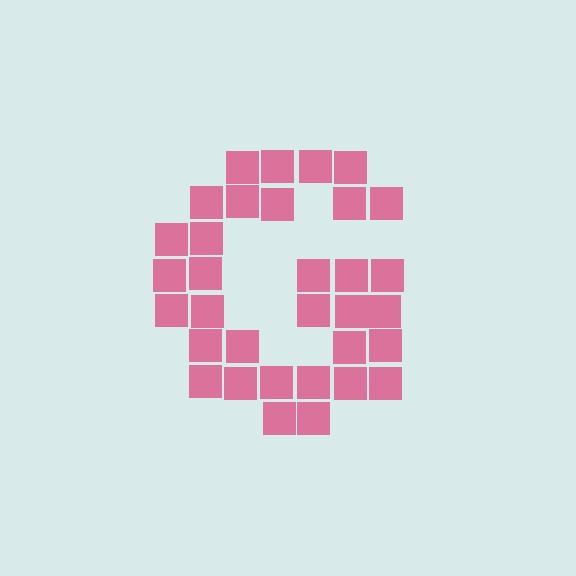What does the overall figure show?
The overall figure shows the letter G.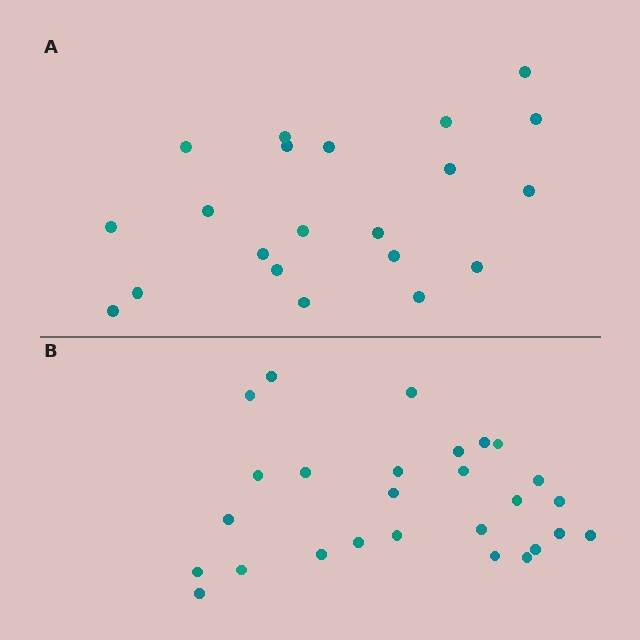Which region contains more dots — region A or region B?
Region B (the bottom region) has more dots.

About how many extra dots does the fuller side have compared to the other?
Region B has about 6 more dots than region A.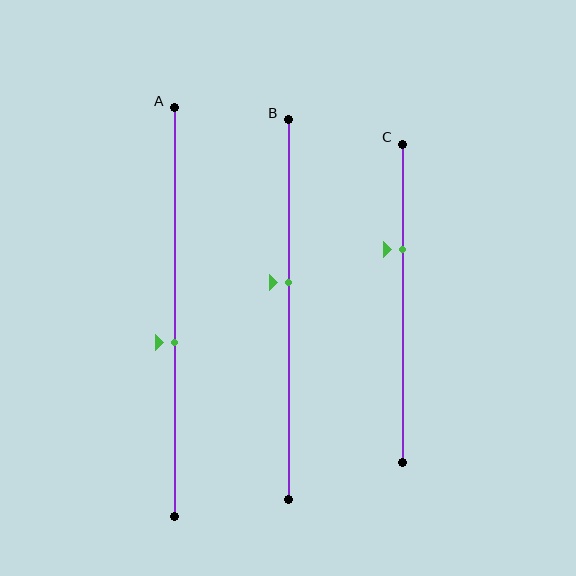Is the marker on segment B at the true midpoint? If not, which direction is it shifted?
No, the marker on segment B is shifted upward by about 7% of the segment length.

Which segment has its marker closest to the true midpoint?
Segment B has its marker closest to the true midpoint.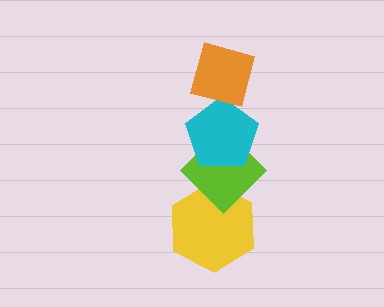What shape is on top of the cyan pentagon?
The orange diamond is on top of the cyan pentagon.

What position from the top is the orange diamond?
The orange diamond is 1st from the top.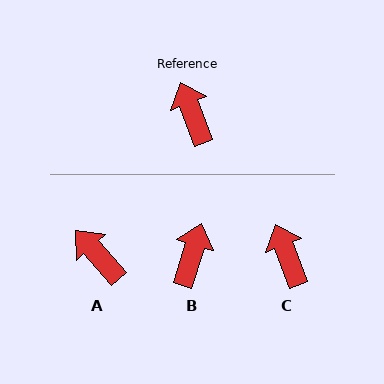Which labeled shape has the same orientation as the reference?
C.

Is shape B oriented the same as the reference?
No, it is off by about 38 degrees.